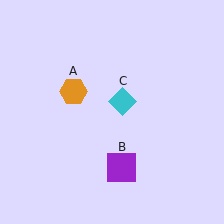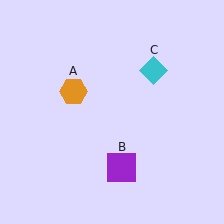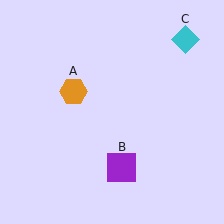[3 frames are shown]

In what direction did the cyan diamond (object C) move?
The cyan diamond (object C) moved up and to the right.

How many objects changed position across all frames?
1 object changed position: cyan diamond (object C).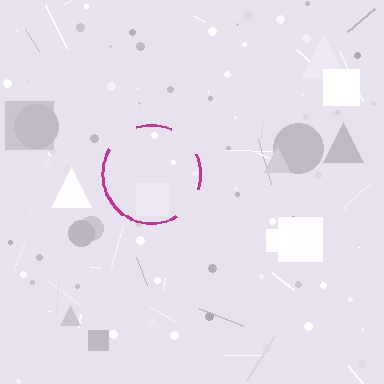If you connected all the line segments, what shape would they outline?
They would outline a circle.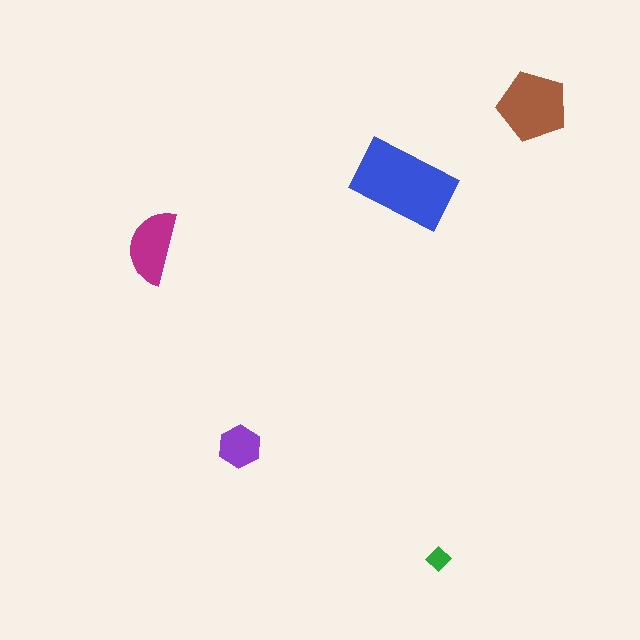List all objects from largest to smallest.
The blue rectangle, the brown pentagon, the magenta semicircle, the purple hexagon, the green diamond.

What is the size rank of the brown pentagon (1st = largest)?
2nd.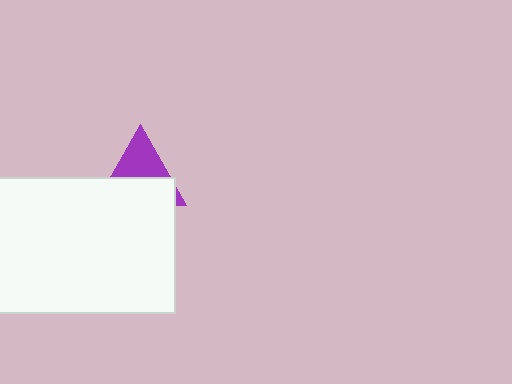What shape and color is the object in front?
The object in front is a white rectangle.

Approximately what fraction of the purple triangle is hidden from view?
Roughly 54% of the purple triangle is hidden behind the white rectangle.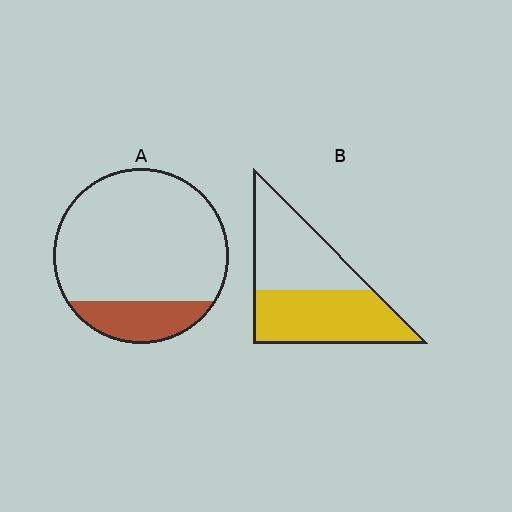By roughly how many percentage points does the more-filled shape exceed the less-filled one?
By roughly 35 percentage points (B over A).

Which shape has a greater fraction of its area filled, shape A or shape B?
Shape B.